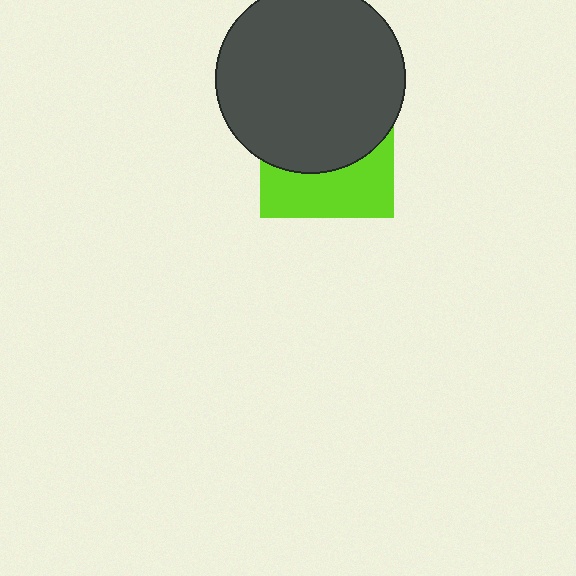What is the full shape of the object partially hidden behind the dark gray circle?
The partially hidden object is a lime square.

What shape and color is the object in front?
The object in front is a dark gray circle.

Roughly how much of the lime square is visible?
A small part of it is visible (roughly 40%).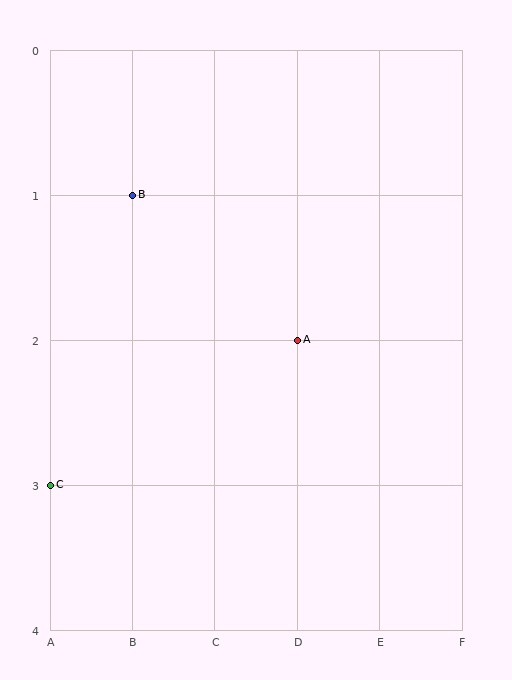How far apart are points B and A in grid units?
Points B and A are 2 columns and 1 row apart (about 2.2 grid units diagonally).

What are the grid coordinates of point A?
Point A is at grid coordinates (D, 2).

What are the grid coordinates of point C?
Point C is at grid coordinates (A, 3).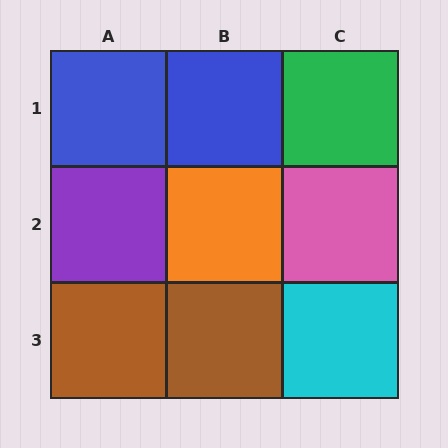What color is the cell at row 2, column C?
Pink.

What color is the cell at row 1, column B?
Blue.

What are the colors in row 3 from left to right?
Brown, brown, cyan.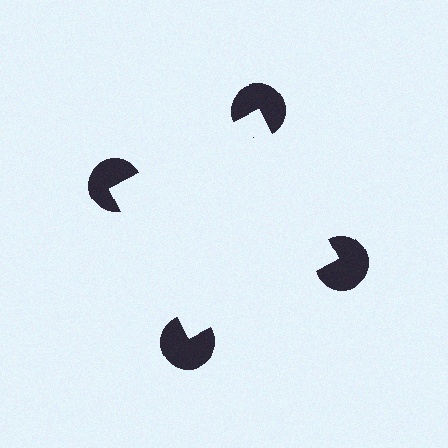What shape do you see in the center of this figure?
An illusory square — its edges are inferred from the aligned wedge cuts in the pac-man discs, not physically drawn.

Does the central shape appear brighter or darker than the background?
It typically appears slightly brighter than the background, even though no actual brightness change is drawn.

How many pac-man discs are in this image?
There are 4 — one at each vertex of the illusory square.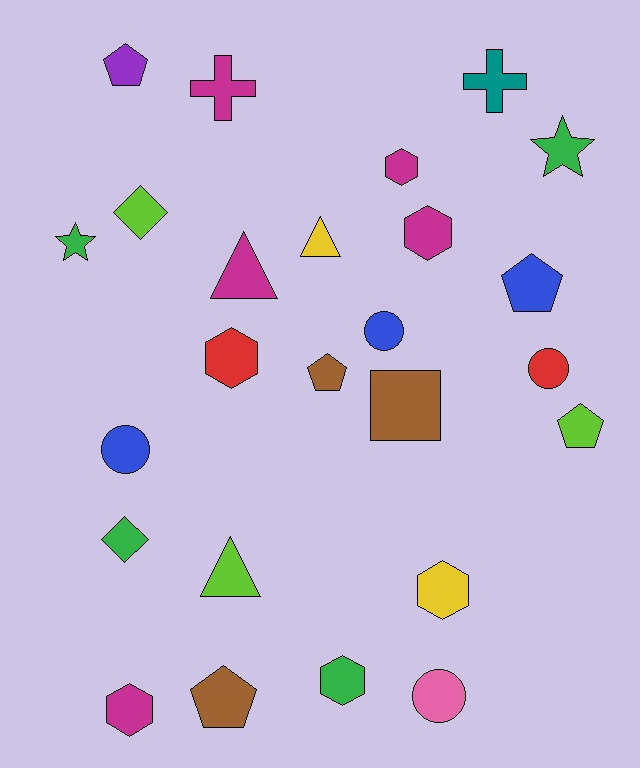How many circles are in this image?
There are 4 circles.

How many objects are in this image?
There are 25 objects.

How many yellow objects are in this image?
There are 2 yellow objects.